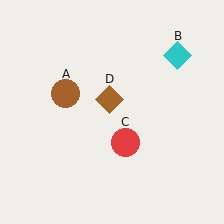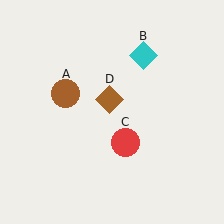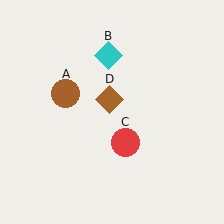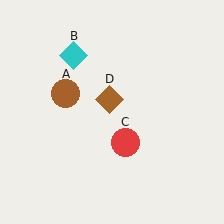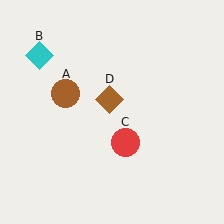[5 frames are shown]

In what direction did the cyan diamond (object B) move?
The cyan diamond (object B) moved left.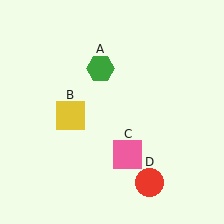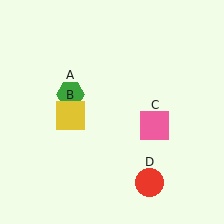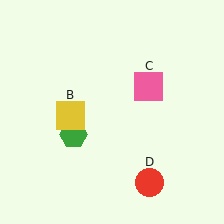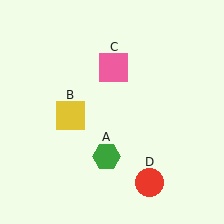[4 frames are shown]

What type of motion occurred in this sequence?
The green hexagon (object A), pink square (object C) rotated counterclockwise around the center of the scene.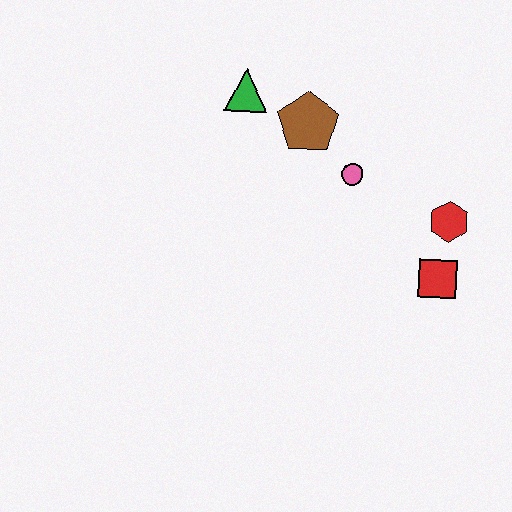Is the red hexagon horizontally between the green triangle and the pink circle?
No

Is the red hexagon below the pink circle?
Yes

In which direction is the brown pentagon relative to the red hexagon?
The brown pentagon is to the left of the red hexagon.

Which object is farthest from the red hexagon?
The green triangle is farthest from the red hexagon.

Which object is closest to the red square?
The red hexagon is closest to the red square.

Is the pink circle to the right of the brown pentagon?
Yes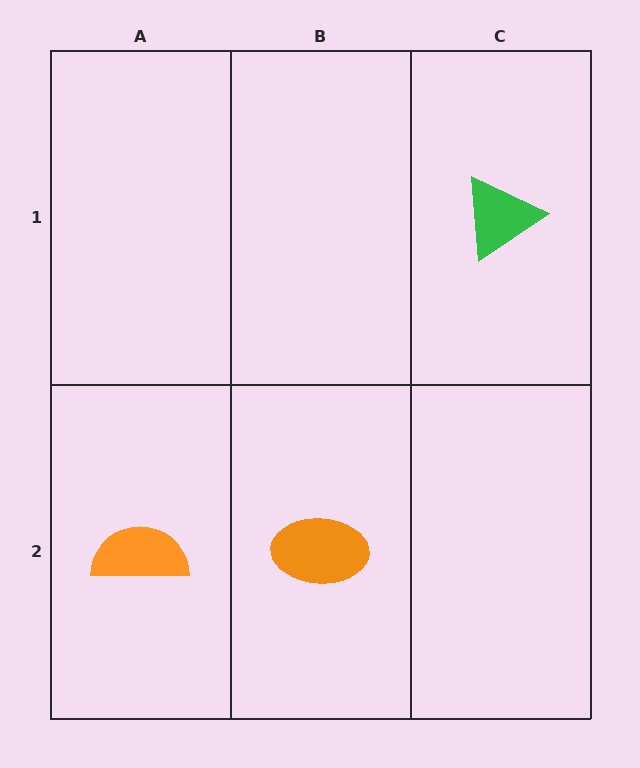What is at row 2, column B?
An orange ellipse.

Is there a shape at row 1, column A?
No, that cell is empty.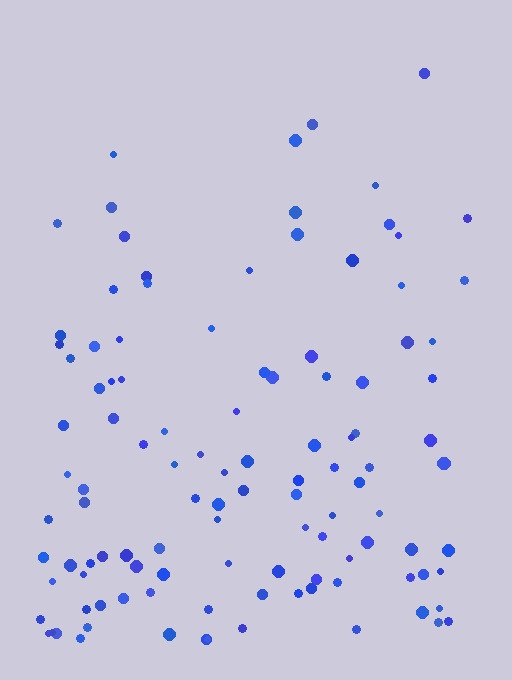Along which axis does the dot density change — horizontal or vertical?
Vertical.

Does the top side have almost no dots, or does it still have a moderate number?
Still a moderate number, just noticeably fewer than the bottom.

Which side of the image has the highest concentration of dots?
The bottom.